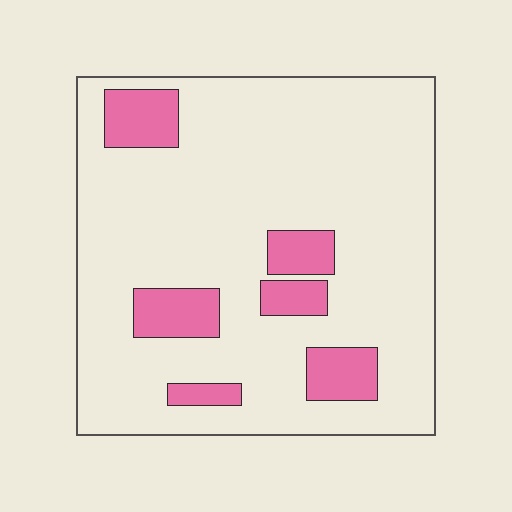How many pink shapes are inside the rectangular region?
6.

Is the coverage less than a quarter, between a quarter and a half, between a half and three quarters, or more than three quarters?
Less than a quarter.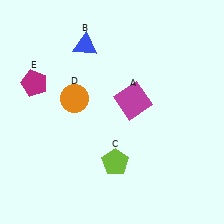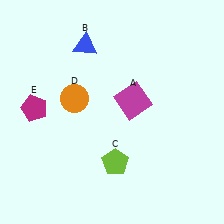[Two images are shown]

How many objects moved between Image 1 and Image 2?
1 object moved between the two images.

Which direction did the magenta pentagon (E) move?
The magenta pentagon (E) moved down.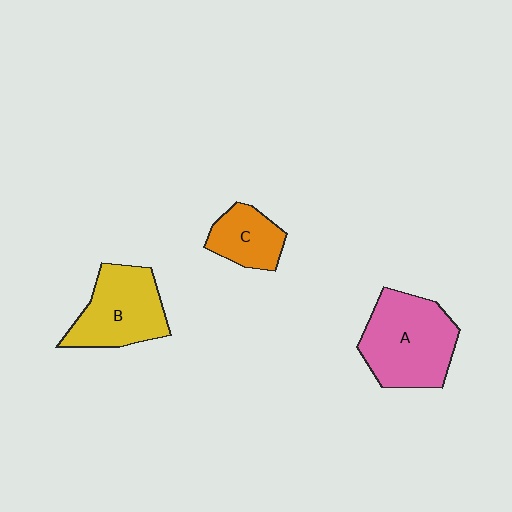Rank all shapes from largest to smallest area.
From largest to smallest: A (pink), B (yellow), C (orange).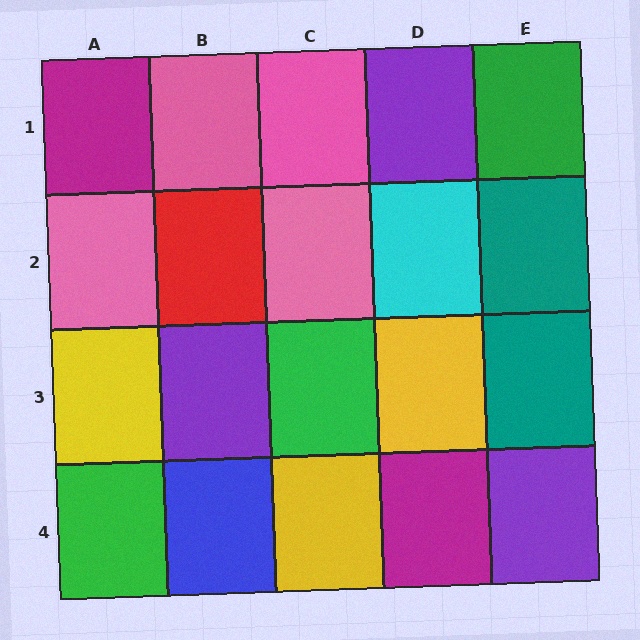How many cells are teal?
2 cells are teal.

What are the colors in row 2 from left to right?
Pink, red, pink, cyan, teal.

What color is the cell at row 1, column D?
Purple.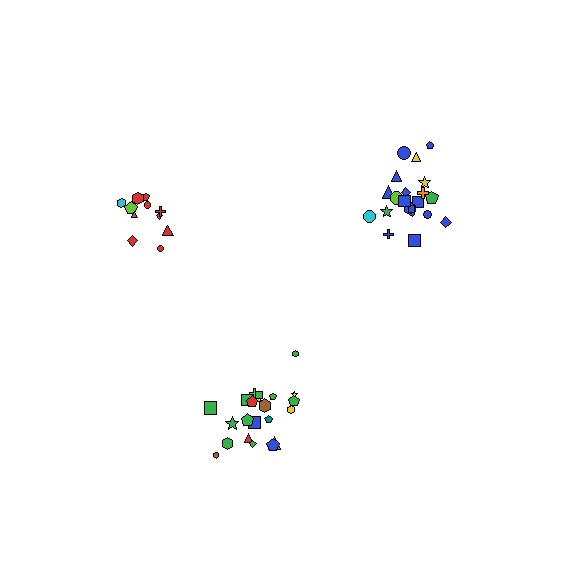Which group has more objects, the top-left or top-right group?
The top-right group.